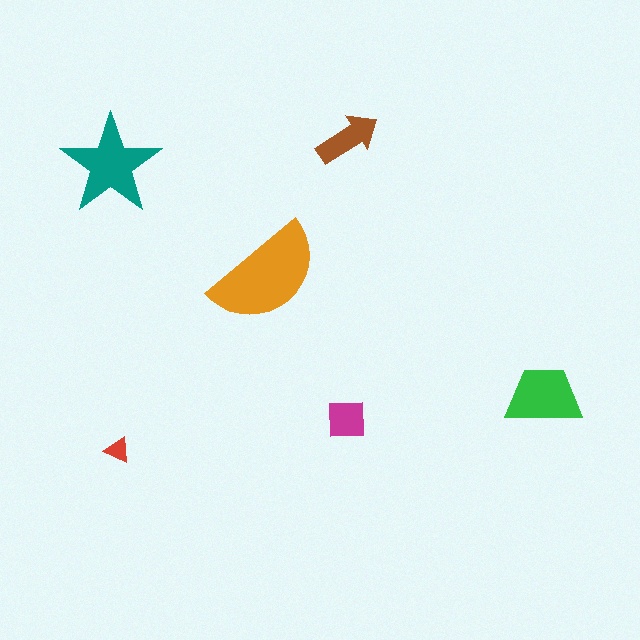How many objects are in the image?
There are 6 objects in the image.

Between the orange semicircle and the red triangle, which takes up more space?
The orange semicircle.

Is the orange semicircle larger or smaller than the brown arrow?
Larger.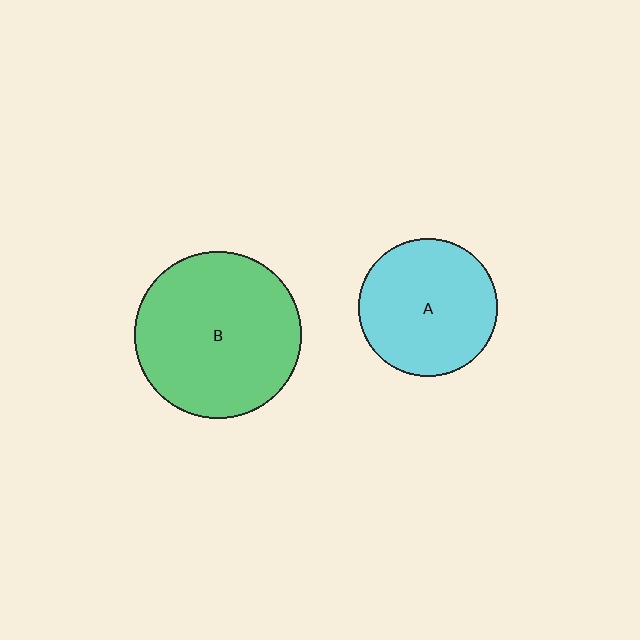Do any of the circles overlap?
No, none of the circles overlap.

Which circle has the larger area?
Circle B (green).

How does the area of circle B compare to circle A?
Approximately 1.5 times.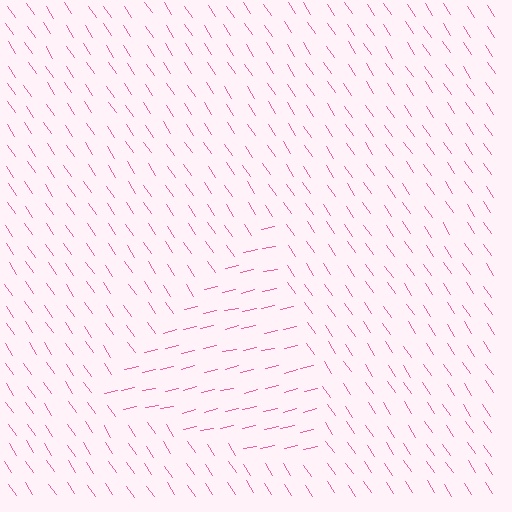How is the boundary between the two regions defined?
The boundary is defined purely by a change in line orientation (approximately 69 degrees difference). All lines are the same color and thickness.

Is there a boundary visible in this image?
Yes, there is a texture boundary formed by a change in line orientation.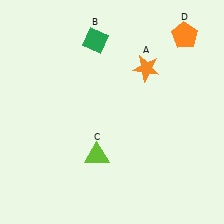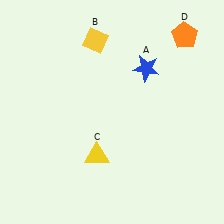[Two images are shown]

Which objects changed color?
A changed from orange to blue. B changed from green to yellow. C changed from lime to yellow.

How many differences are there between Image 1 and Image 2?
There are 3 differences between the two images.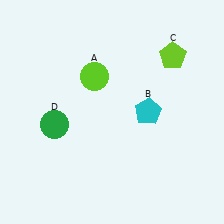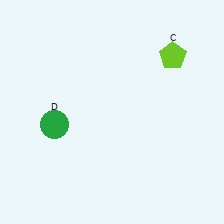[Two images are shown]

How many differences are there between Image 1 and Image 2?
There are 2 differences between the two images.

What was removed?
The lime circle (A), the cyan pentagon (B) were removed in Image 2.